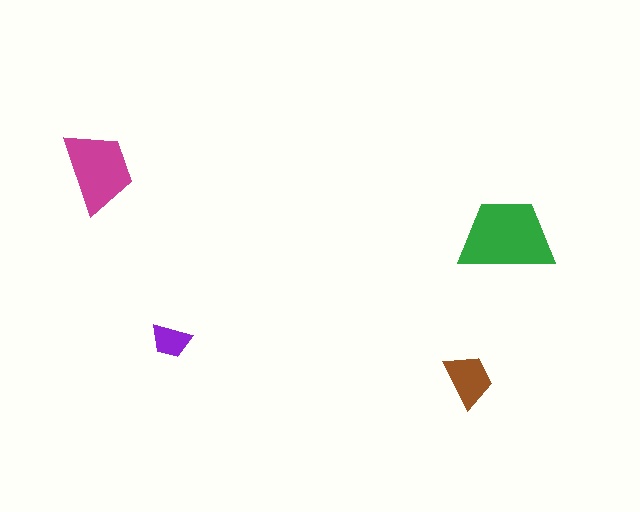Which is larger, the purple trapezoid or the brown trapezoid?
The brown one.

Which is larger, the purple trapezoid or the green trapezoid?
The green one.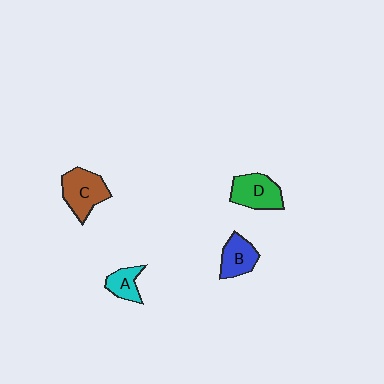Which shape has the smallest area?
Shape A (cyan).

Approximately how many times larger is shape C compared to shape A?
Approximately 1.8 times.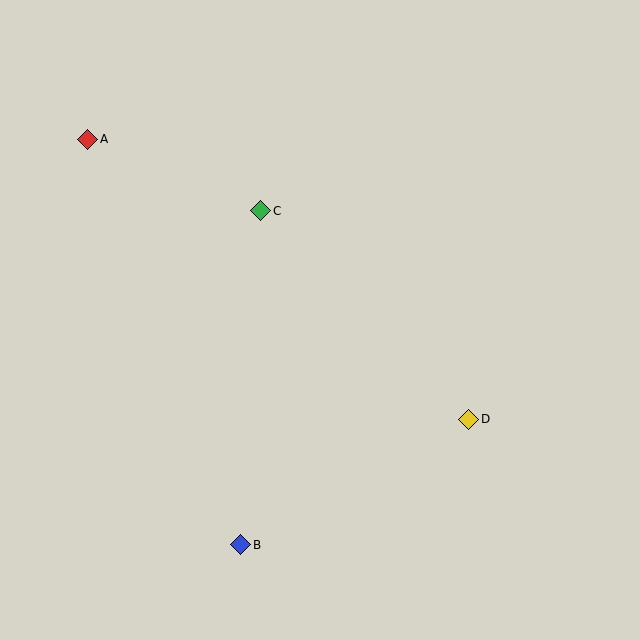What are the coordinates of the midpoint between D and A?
The midpoint between D and A is at (278, 279).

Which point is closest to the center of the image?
Point C at (261, 211) is closest to the center.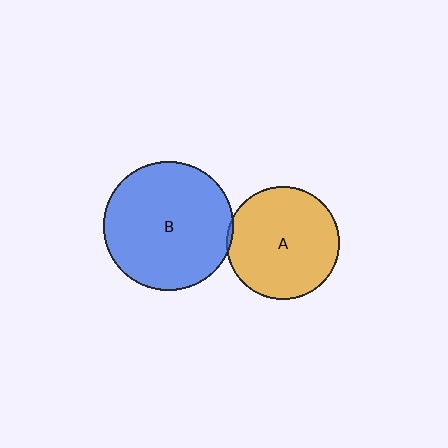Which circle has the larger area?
Circle B (blue).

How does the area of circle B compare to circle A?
Approximately 1.3 times.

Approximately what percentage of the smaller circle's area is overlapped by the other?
Approximately 5%.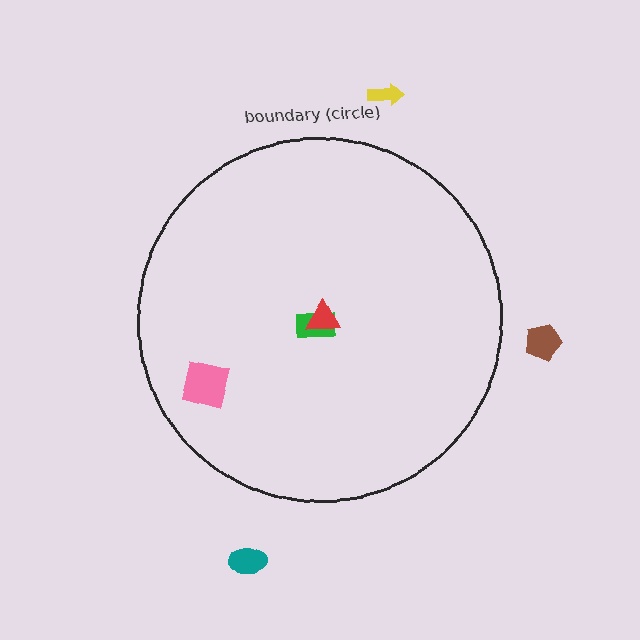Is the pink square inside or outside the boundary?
Inside.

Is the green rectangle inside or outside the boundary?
Inside.